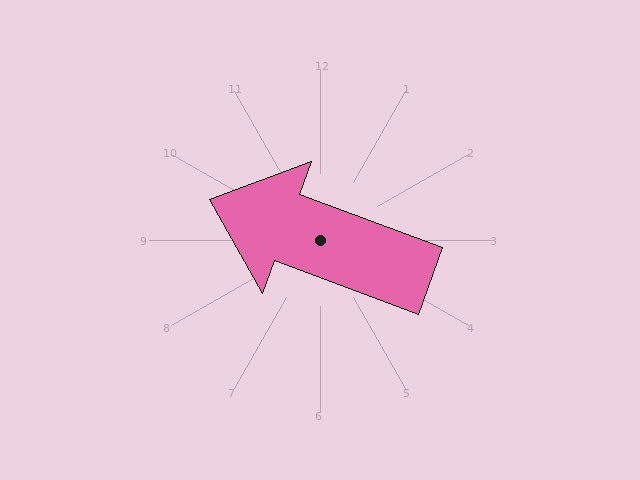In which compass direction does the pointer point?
West.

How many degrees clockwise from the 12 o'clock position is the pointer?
Approximately 290 degrees.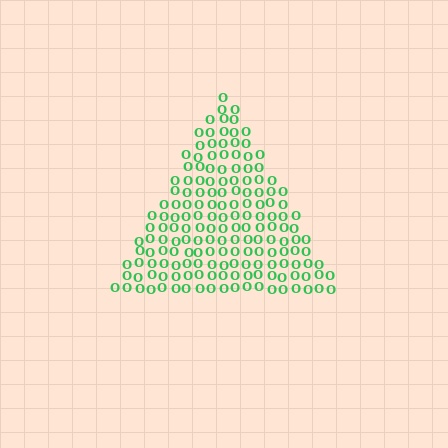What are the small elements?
The small elements are letter O's.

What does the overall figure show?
The overall figure shows a triangle.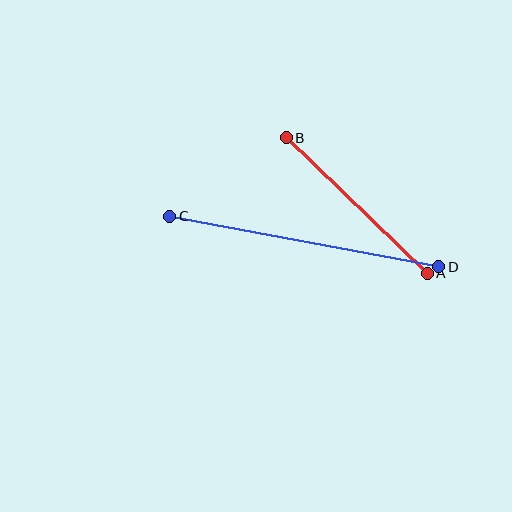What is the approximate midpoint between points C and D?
The midpoint is at approximately (304, 242) pixels.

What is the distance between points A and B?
The distance is approximately 196 pixels.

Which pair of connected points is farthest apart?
Points C and D are farthest apart.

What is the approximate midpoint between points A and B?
The midpoint is at approximately (357, 205) pixels.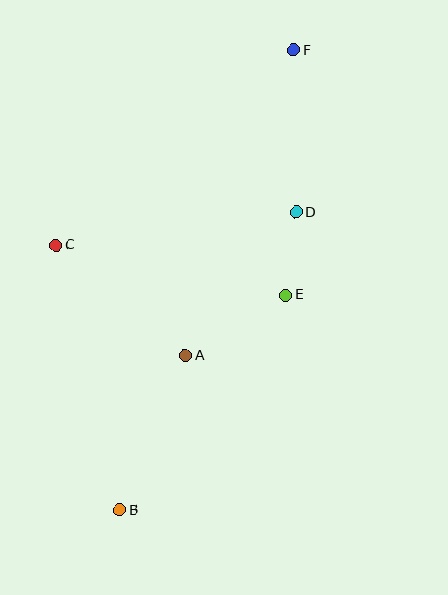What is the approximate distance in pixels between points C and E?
The distance between C and E is approximately 235 pixels.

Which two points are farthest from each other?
Points B and F are farthest from each other.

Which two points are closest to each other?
Points D and E are closest to each other.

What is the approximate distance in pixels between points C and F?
The distance between C and F is approximately 307 pixels.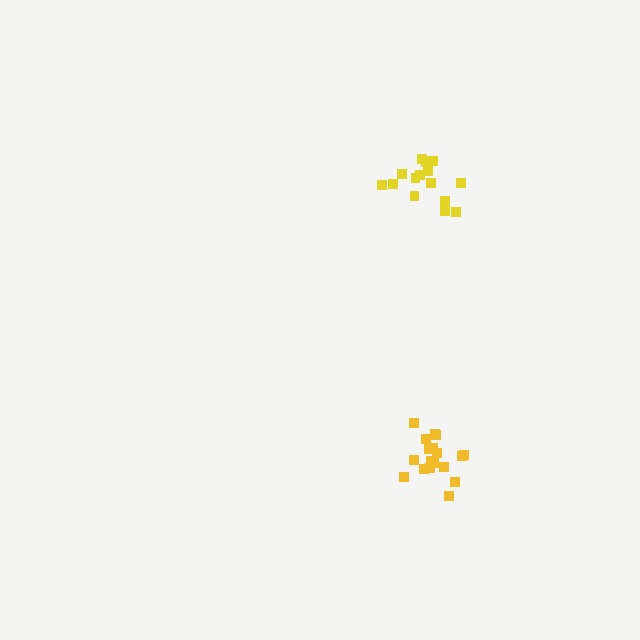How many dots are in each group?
Group 1: 16 dots, Group 2: 18 dots (34 total).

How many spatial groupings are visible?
There are 2 spatial groupings.